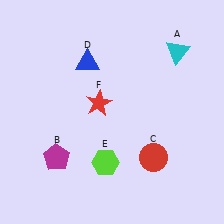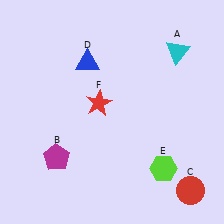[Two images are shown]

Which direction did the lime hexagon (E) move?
The lime hexagon (E) moved right.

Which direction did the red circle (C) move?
The red circle (C) moved right.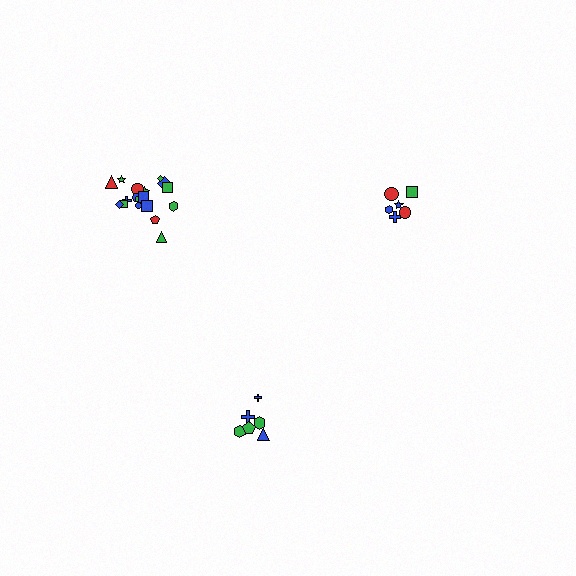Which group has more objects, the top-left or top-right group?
The top-left group.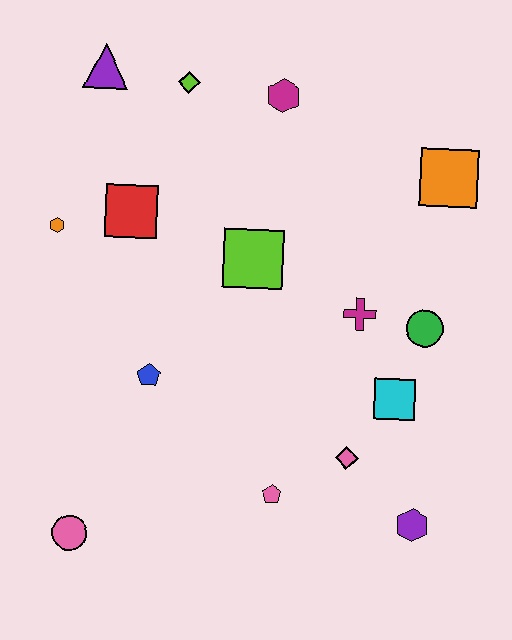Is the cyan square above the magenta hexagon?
No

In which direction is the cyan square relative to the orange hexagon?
The cyan square is to the right of the orange hexagon.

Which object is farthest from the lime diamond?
The purple hexagon is farthest from the lime diamond.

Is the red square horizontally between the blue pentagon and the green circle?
No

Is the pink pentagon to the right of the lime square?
Yes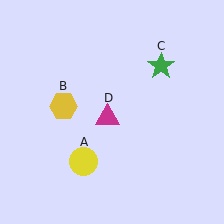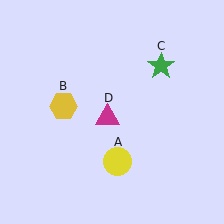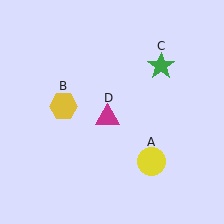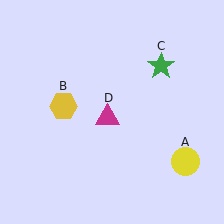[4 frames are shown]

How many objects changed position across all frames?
1 object changed position: yellow circle (object A).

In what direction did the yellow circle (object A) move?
The yellow circle (object A) moved right.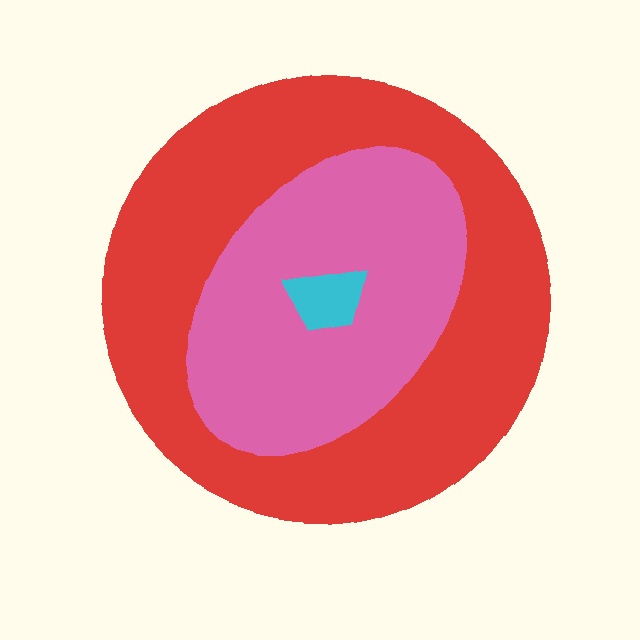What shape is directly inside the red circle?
The pink ellipse.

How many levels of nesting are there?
3.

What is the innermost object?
The cyan trapezoid.